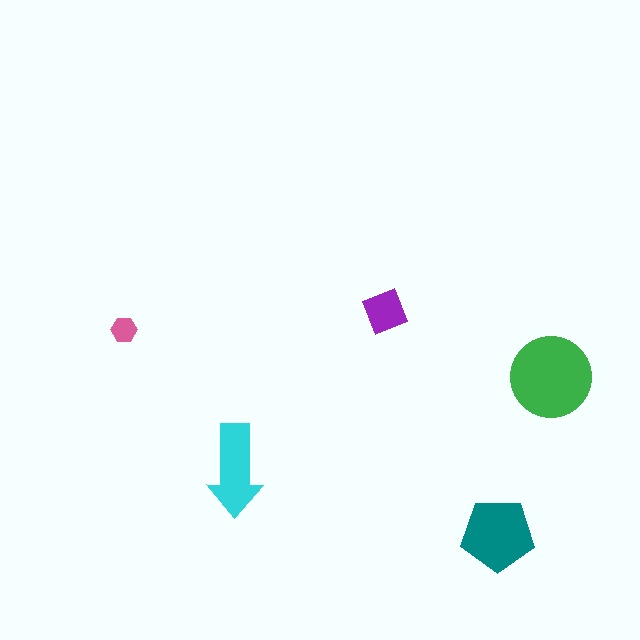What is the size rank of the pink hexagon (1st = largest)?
5th.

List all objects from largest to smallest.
The green circle, the teal pentagon, the cyan arrow, the purple diamond, the pink hexagon.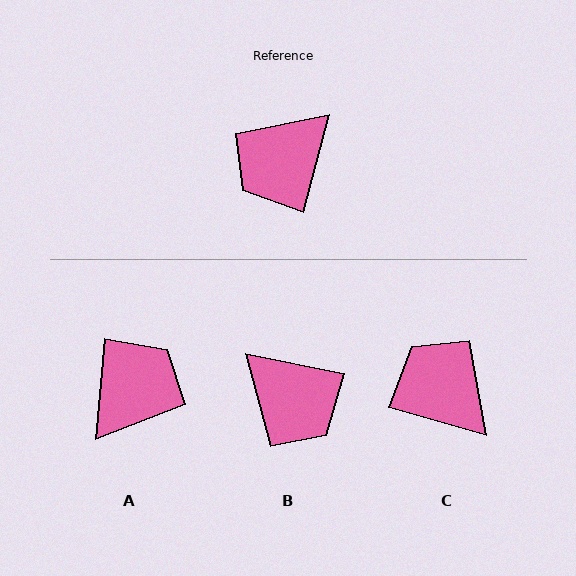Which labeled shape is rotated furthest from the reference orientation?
A, about 170 degrees away.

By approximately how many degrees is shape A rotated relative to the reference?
Approximately 170 degrees clockwise.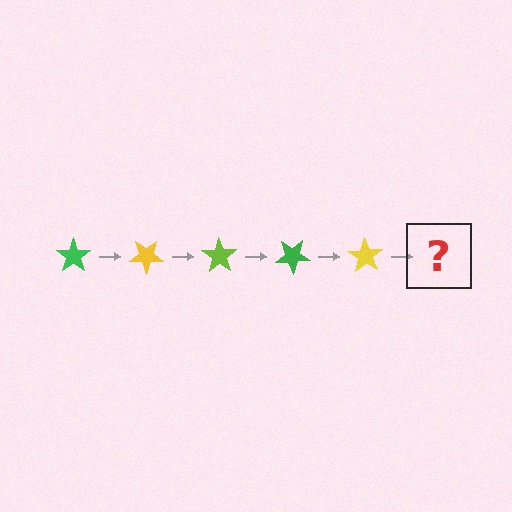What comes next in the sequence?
The next element should be a lime star, rotated 175 degrees from the start.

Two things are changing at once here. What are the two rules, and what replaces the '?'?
The two rules are that it rotates 35 degrees each step and the color cycles through green, yellow, and lime. The '?' should be a lime star, rotated 175 degrees from the start.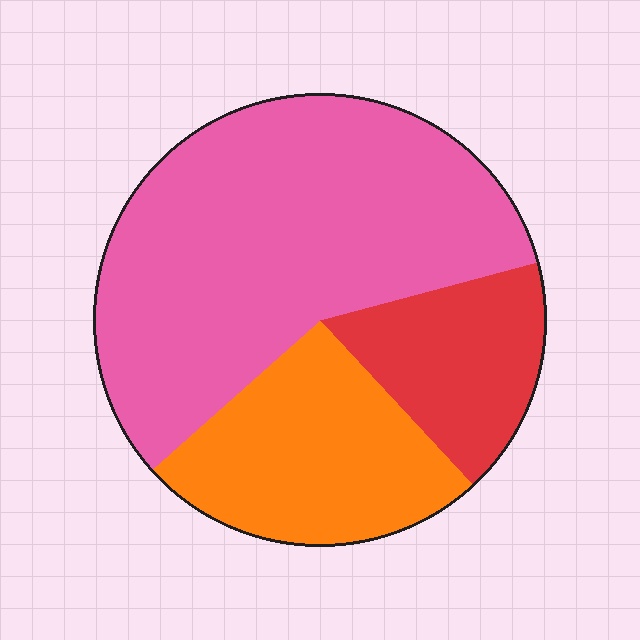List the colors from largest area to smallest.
From largest to smallest: pink, orange, red.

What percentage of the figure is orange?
Orange takes up between a sixth and a third of the figure.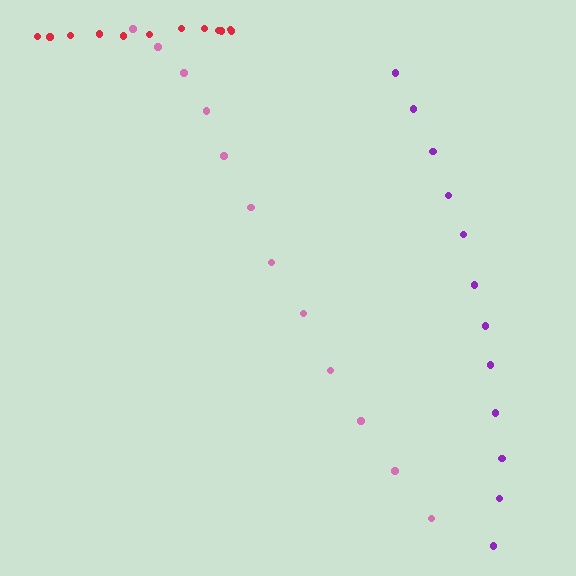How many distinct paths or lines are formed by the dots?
There are 3 distinct paths.